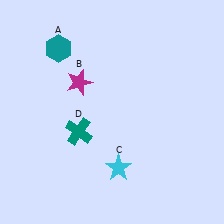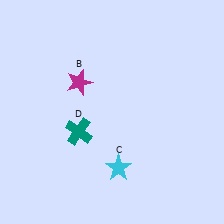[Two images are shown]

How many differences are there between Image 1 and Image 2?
There is 1 difference between the two images.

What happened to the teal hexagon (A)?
The teal hexagon (A) was removed in Image 2. It was in the top-left area of Image 1.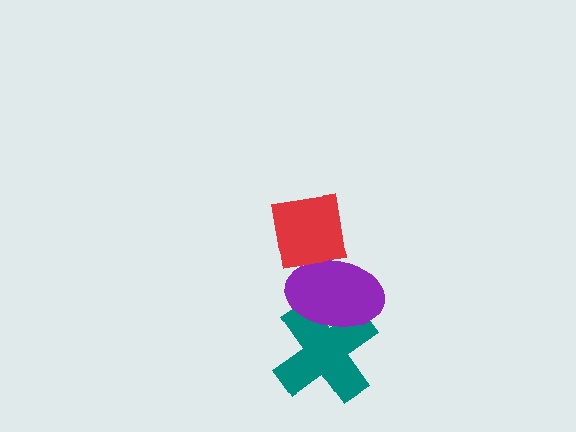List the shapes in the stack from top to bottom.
From top to bottom: the red square, the purple ellipse, the teal cross.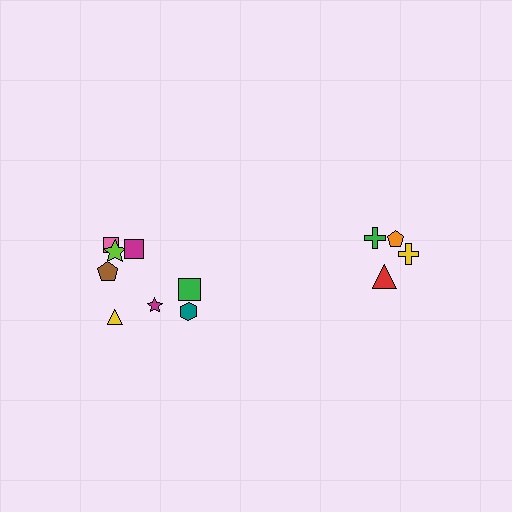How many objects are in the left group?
There are 8 objects.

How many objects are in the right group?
There are 4 objects.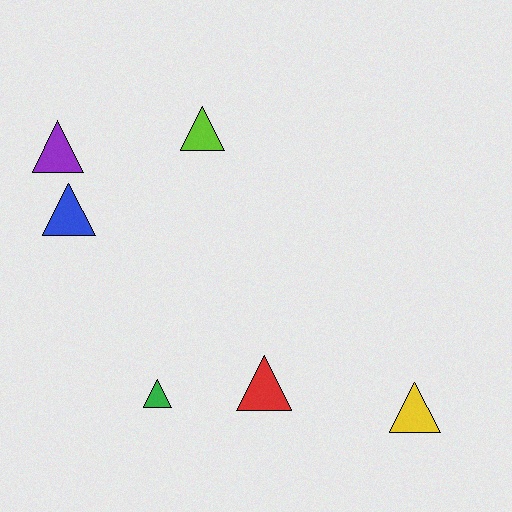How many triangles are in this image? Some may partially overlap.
There are 6 triangles.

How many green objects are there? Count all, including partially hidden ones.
There is 1 green object.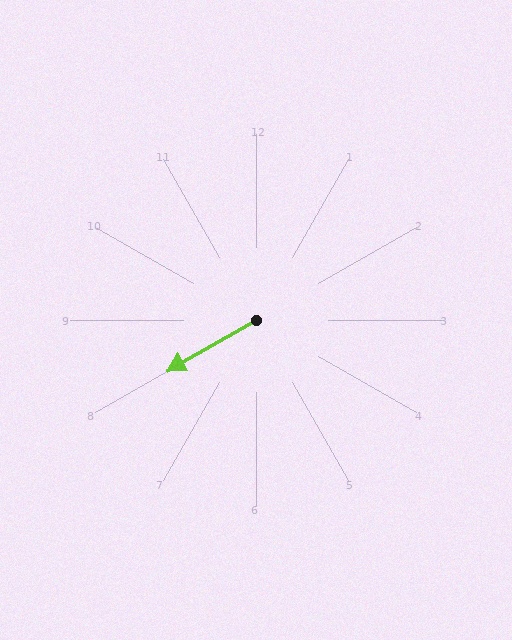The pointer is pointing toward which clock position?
Roughly 8 o'clock.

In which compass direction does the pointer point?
Southwest.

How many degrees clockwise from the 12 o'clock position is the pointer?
Approximately 240 degrees.